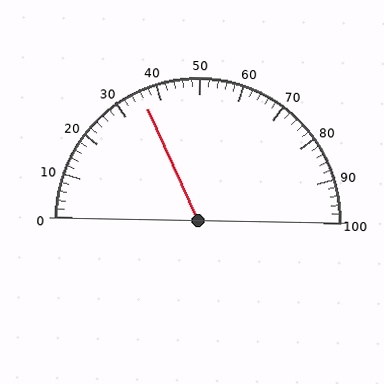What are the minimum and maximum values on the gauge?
The gauge ranges from 0 to 100.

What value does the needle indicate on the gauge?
The needle indicates approximately 36.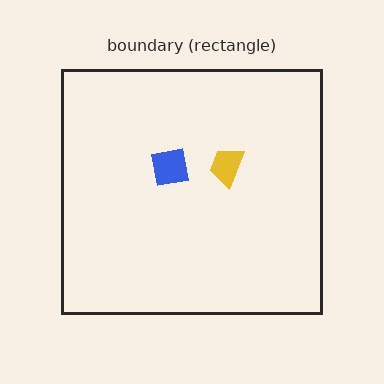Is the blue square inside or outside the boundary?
Inside.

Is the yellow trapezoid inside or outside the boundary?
Inside.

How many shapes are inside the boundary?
2 inside, 0 outside.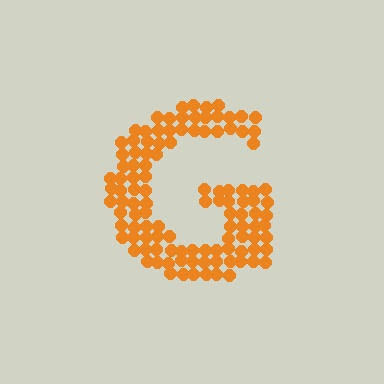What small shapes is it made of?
It is made of small circles.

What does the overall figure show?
The overall figure shows the letter G.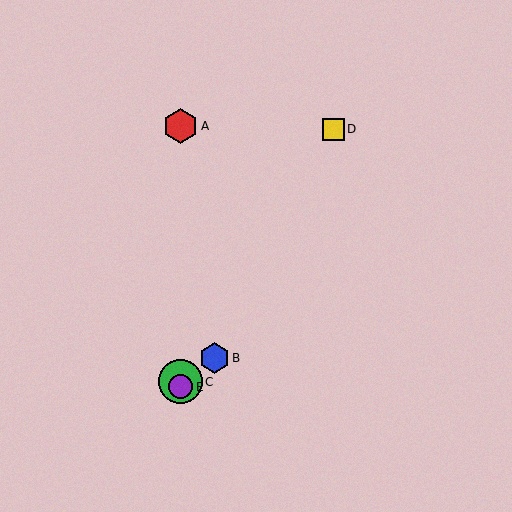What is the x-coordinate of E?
Object E is at x≈180.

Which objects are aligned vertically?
Objects A, C, E are aligned vertically.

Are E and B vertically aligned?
No, E is at x≈180 and B is at x≈214.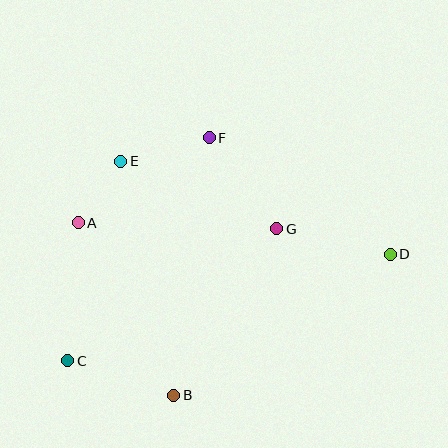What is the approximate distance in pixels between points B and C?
The distance between B and C is approximately 111 pixels.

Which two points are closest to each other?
Points A and E are closest to each other.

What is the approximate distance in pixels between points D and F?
The distance between D and F is approximately 215 pixels.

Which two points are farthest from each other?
Points C and D are farthest from each other.